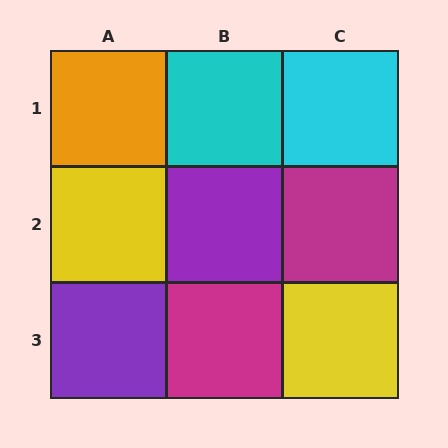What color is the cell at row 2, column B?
Purple.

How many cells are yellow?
2 cells are yellow.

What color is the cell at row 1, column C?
Cyan.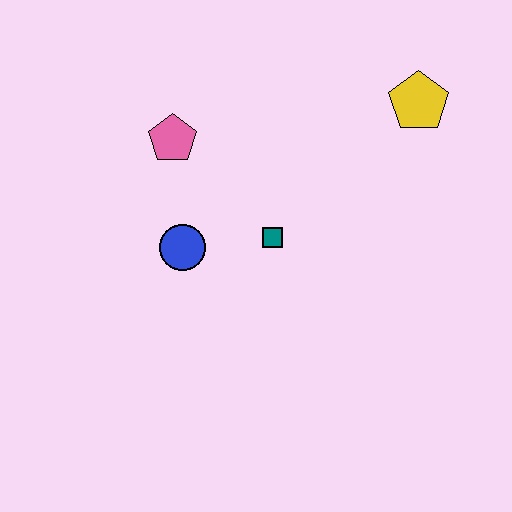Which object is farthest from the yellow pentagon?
The blue circle is farthest from the yellow pentagon.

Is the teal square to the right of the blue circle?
Yes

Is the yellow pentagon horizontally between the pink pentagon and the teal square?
No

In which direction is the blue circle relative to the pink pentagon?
The blue circle is below the pink pentagon.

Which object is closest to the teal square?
The blue circle is closest to the teal square.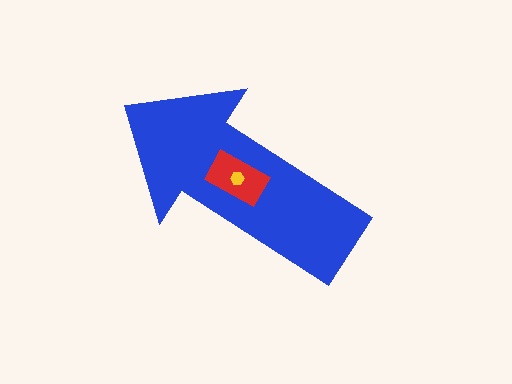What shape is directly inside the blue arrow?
The red rectangle.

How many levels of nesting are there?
3.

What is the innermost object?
The yellow hexagon.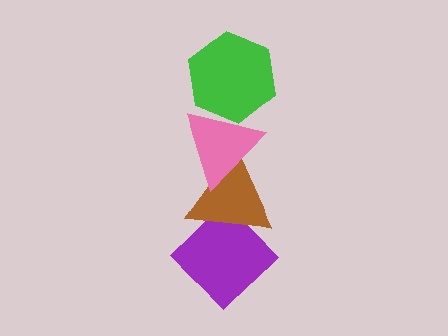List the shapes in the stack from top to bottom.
From top to bottom: the green hexagon, the pink triangle, the brown triangle, the purple diamond.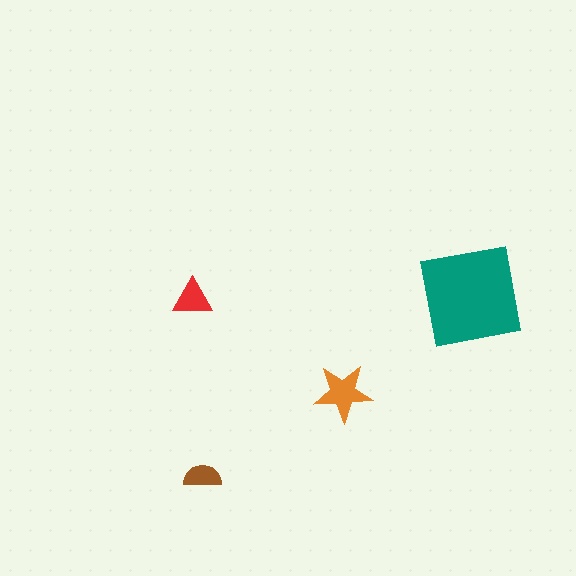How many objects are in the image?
There are 4 objects in the image.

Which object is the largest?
The teal square.